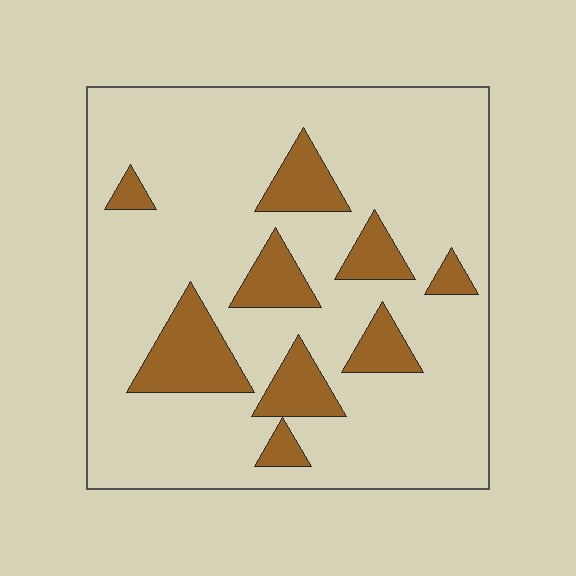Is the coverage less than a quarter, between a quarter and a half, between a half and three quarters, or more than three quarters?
Less than a quarter.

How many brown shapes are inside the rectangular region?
9.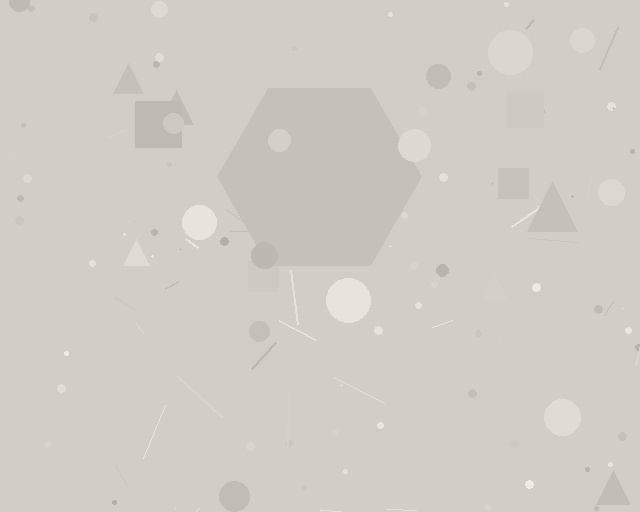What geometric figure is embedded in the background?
A hexagon is embedded in the background.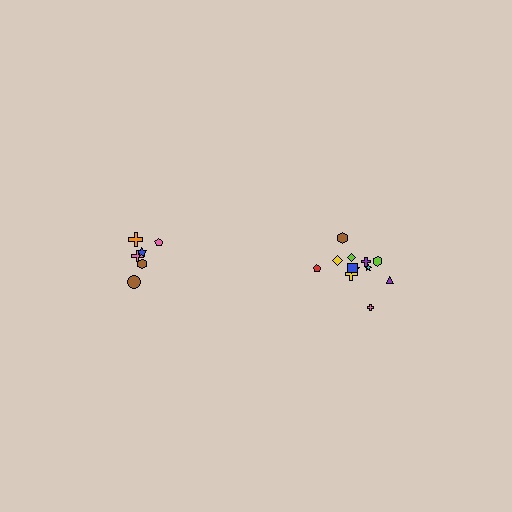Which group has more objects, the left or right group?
The right group.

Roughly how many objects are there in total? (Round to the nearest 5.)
Roughly 20 objects in total.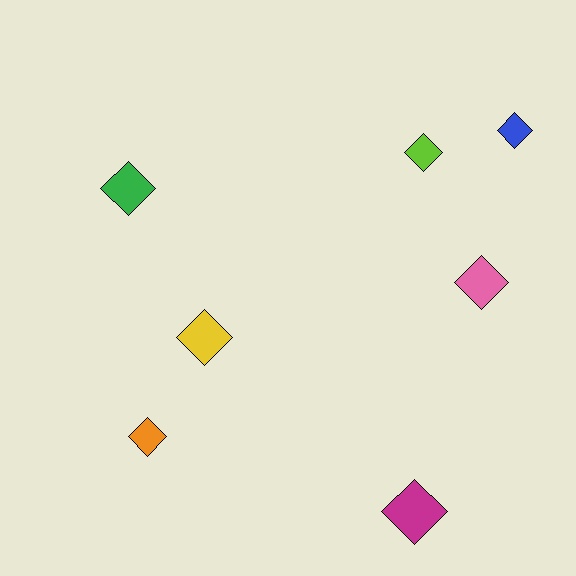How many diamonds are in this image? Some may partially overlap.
There are 7 diamonds.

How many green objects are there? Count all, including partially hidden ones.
There is 1 green object.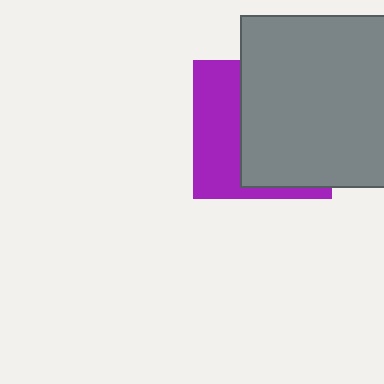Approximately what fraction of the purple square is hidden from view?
Roughly 61% of the purple square is hidden behind the gray square.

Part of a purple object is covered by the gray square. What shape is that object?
It is a square.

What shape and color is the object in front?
The object in front is a gray square.